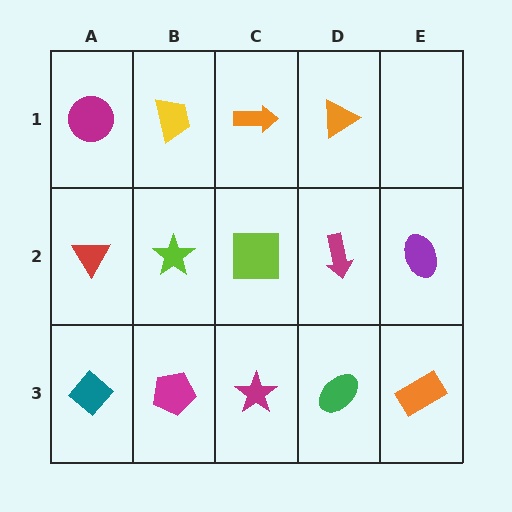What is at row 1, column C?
An orange arrow.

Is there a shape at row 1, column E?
No, that cell is empty.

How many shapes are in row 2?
5 shapes.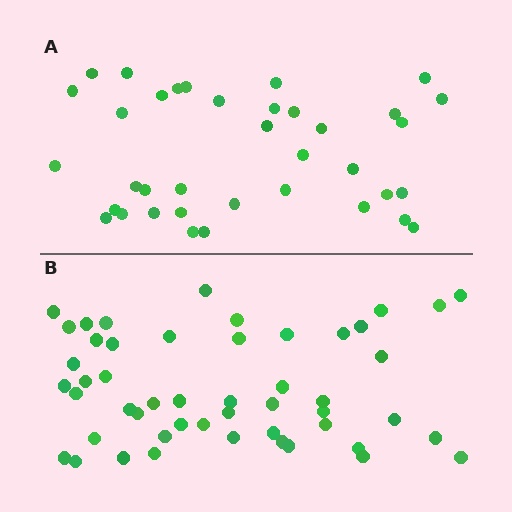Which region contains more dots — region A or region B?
Region B (the bottom region) has more dots.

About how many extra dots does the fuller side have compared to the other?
Region B has approximately 15 more dots than region A.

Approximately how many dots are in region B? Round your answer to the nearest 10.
About 50 dots.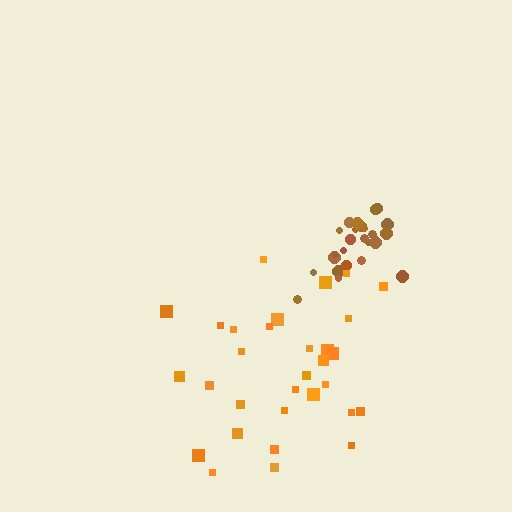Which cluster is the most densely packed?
Brown.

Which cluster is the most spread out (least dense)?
Orange.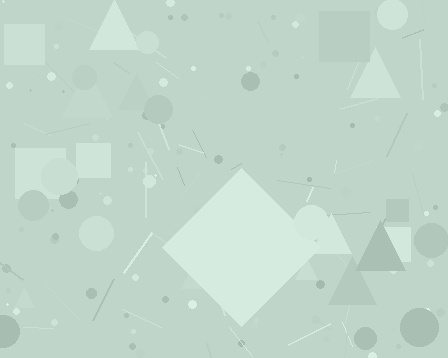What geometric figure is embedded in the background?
A diamond is embedded in the background.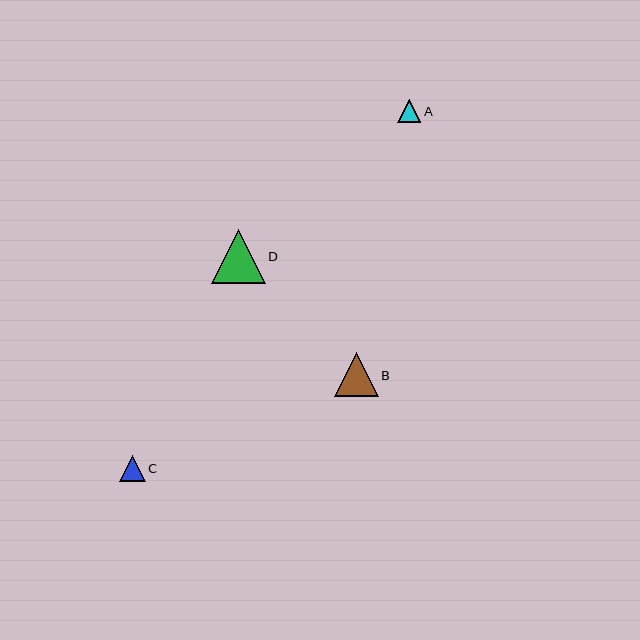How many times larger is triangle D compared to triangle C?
Triangle D is approximately 2.1 times the size of triangle C.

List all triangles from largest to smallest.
From largest to smallest: D, B, C, A.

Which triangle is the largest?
Triangle D is the largest with a size of approximately 54 pixels.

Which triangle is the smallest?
Triangle A is the smallest with a size of approximately 23 pixels.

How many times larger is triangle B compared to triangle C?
Triangle B is approximately 1.7 times the size of triangle C.